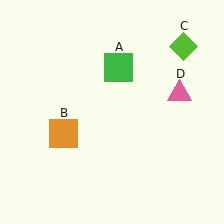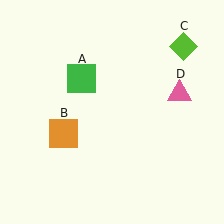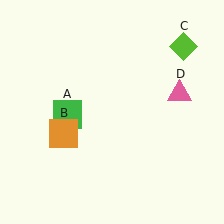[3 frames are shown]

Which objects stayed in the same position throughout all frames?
Orange square (object B) and lime diamond (object C) and pink triangle (object D) remained stationary.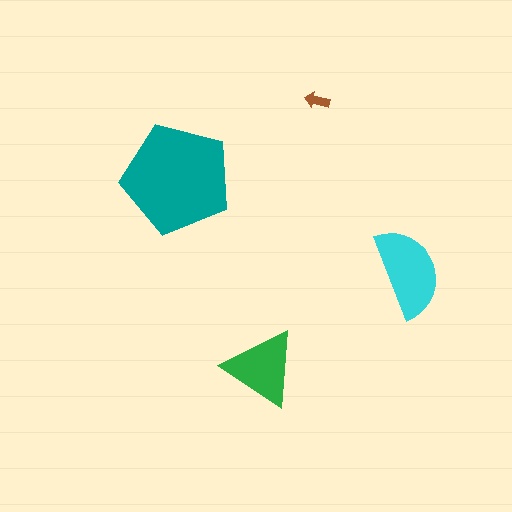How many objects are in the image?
There are 4 objects in the image.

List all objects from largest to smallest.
The teal pentagon, the cyan semicircle, the green triangle, the brown arrow.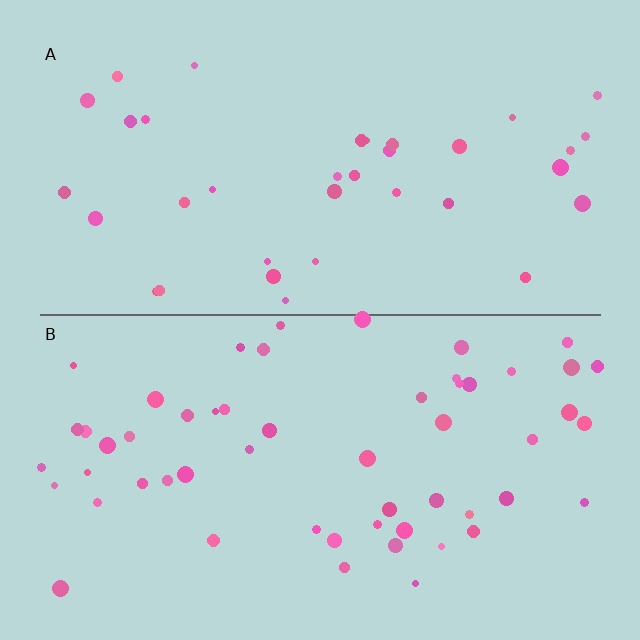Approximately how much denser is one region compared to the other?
Approximately 1.6× — region B over region A.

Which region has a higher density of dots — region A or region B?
B (the bottom).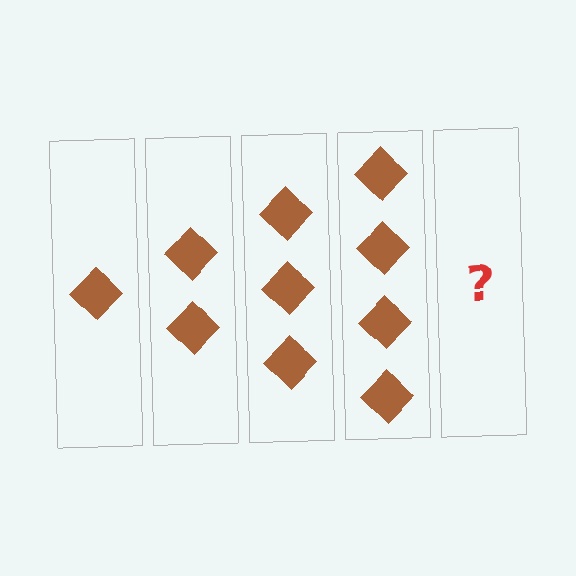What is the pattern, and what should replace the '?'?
The pattern is that each step adds one more diamond. The '?' should be 5 diamonds.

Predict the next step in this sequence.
The next step is 5 diamonds.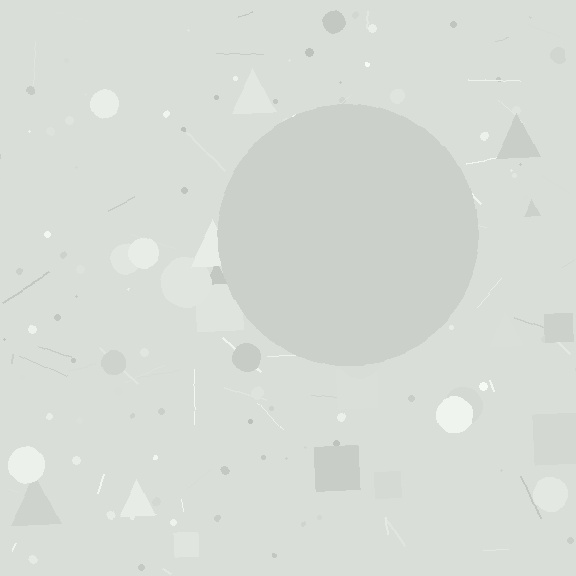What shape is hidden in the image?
A circle is hidden in the image.